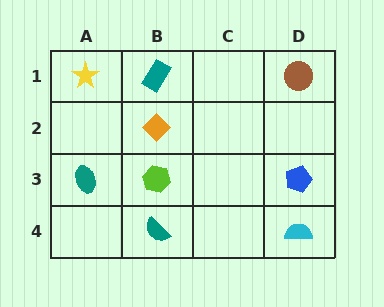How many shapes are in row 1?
3 shapes.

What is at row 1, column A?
A yellow star.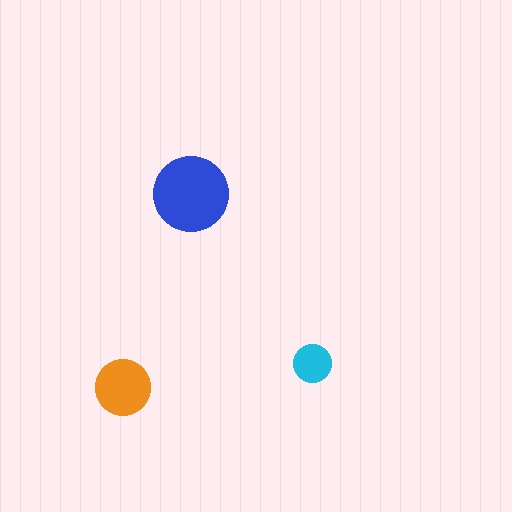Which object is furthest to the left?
The orange circle is leftmost.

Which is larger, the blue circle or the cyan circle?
The blue one.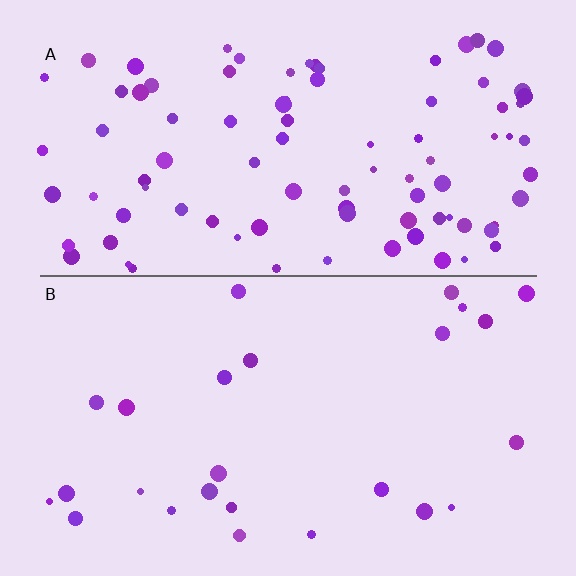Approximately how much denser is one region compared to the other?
Approximately 3.6× — region A over region B.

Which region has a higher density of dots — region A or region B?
A (the top).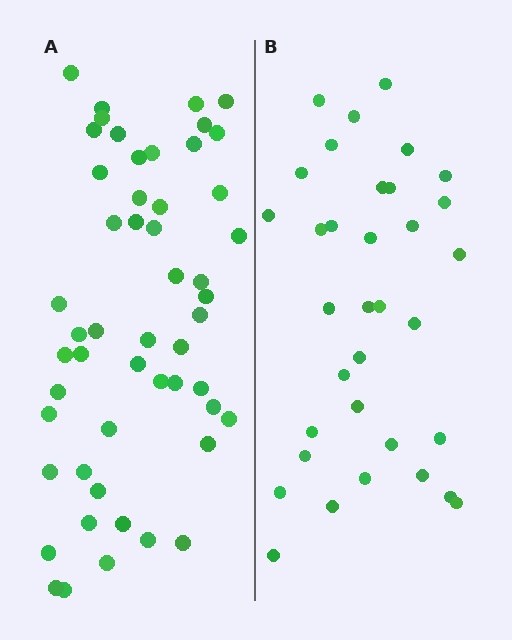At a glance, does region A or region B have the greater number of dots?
Region A (the left region) has more dots.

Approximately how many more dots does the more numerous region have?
Region A has approximately 20 more dots than region B.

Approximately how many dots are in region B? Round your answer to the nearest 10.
About 30 dots. (The exact count is 34, which rounds to 30.)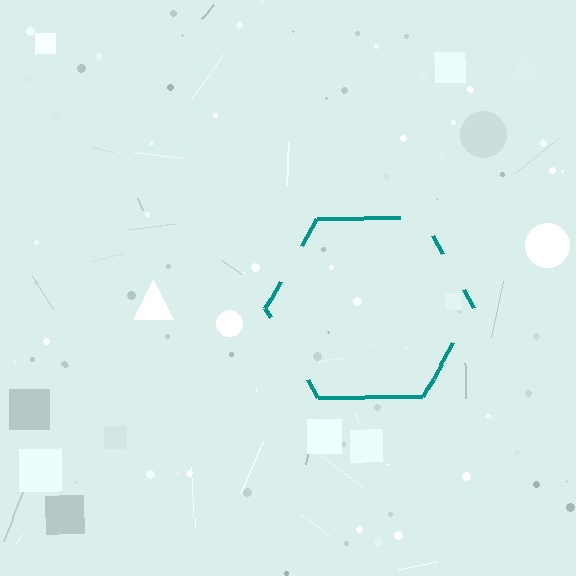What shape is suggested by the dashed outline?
The dashed outline suggests a hexagon.